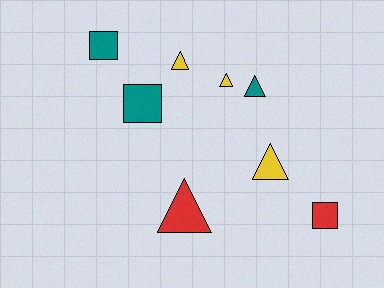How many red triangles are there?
There is 1 red triangle.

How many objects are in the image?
There are 8 objects.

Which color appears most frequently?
Teal, with 3 objects.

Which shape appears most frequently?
Triangle, with 5 objects.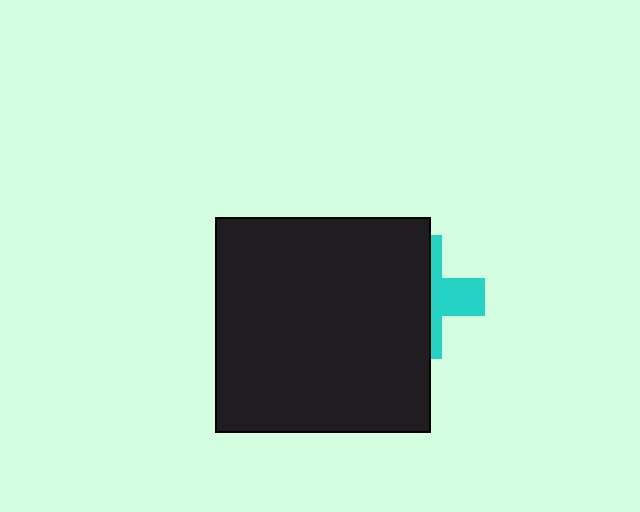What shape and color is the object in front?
The object in front is a black square.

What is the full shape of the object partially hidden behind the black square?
The partially hidden object is a cyan cross.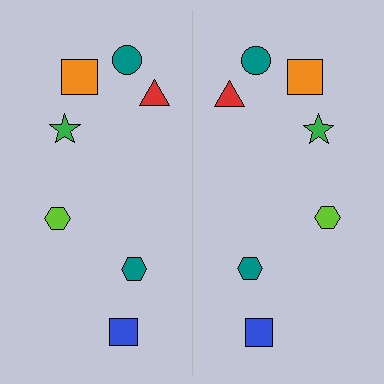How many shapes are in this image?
There are 14 shapes in this image.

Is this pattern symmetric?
Yes, this pattern has bilateral (reflection) symmetry.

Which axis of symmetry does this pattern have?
The pattern has a vertical axis of symmetry running through the center of the image.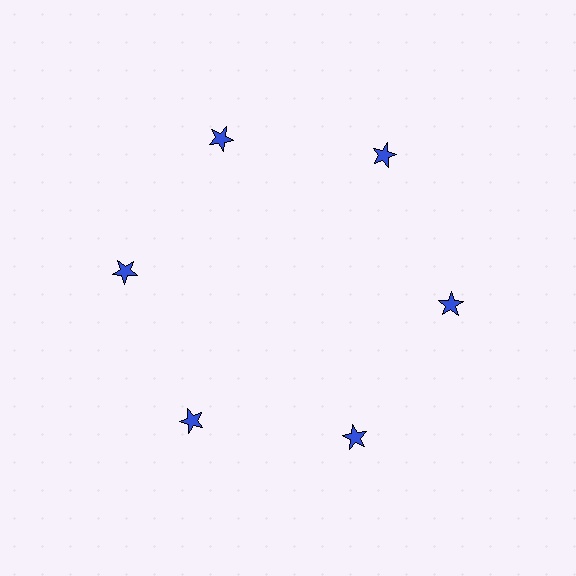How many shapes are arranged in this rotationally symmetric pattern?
There are 6 shapes, arranged in 6 groups of 1.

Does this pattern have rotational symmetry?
Yes, this pattern has 6-fold rotational symmetry. It looks the same after rotating 60 degrees around the center.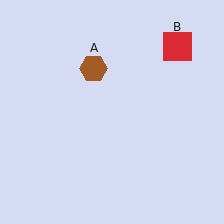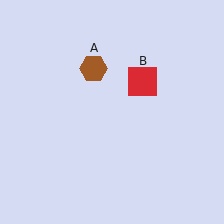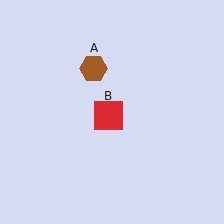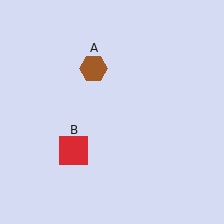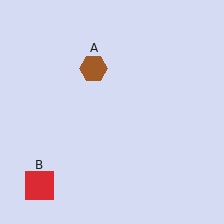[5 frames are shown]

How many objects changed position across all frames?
1 object changed position: red square (object B).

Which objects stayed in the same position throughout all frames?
Brown hexagon (object A) remained stationary.